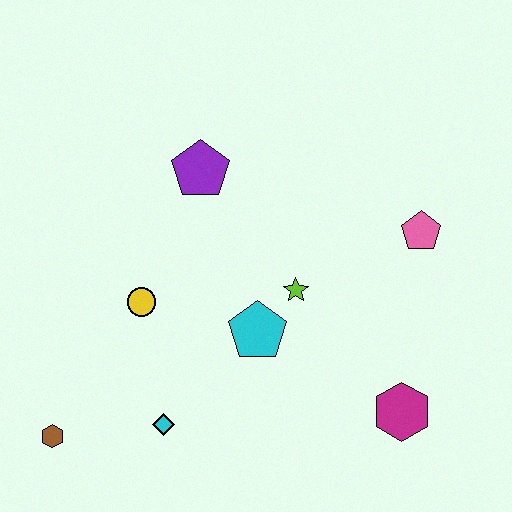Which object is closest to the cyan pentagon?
The lime star is closest to the cyan pentagon.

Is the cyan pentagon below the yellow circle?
Yes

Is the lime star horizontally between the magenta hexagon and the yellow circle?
Yes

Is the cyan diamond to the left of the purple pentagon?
Yes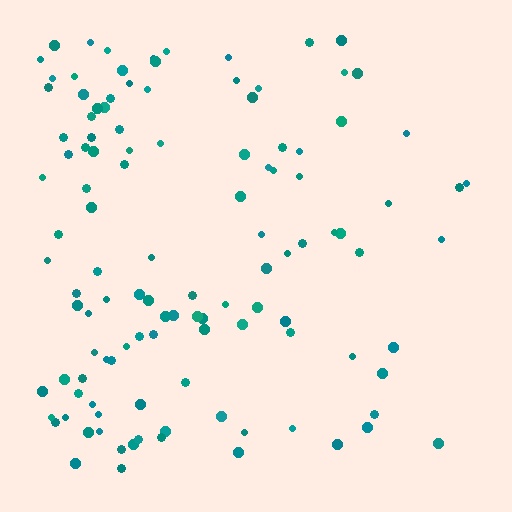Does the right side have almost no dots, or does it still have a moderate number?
Still a moderate number, just noticeably fewer than the left.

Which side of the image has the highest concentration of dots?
The left.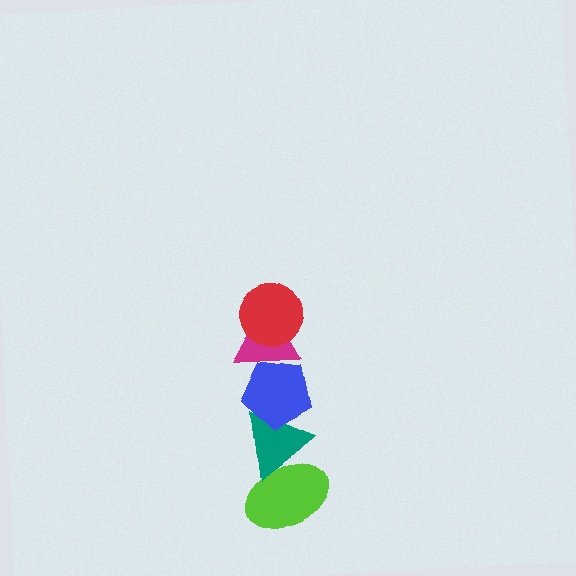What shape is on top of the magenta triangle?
The red circle is on top of the magenta triangle.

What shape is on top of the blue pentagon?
The magenta triangle is on top of the blue pentagon.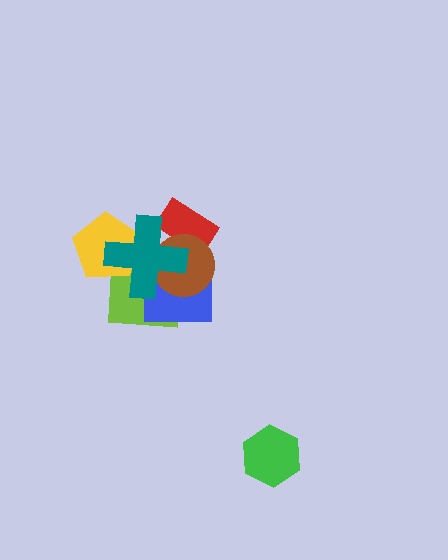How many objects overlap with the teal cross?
5 objects overlap with the teal cross.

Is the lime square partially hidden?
Yes, it is partially covered by another shape.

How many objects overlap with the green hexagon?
0 objects overlap with the green hexagon.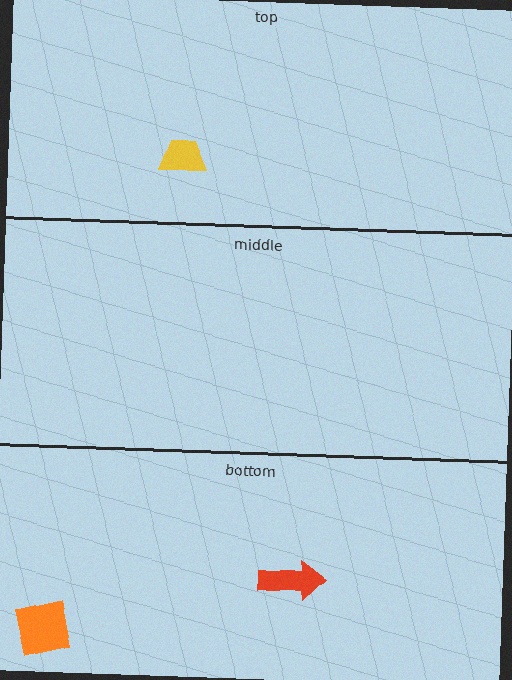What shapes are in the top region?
The yellow trapezoid.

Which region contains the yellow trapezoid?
The top region.